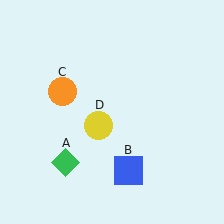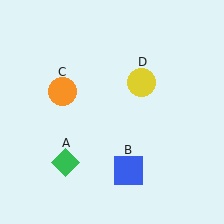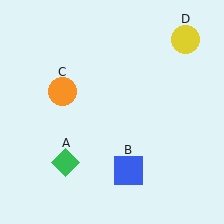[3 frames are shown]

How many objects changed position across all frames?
1 object changed position: yellow circle (object D).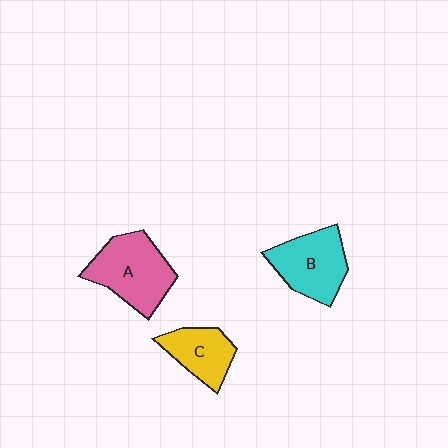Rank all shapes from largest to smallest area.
From largest to smallest: A (pink), B (cyan), C (yellow).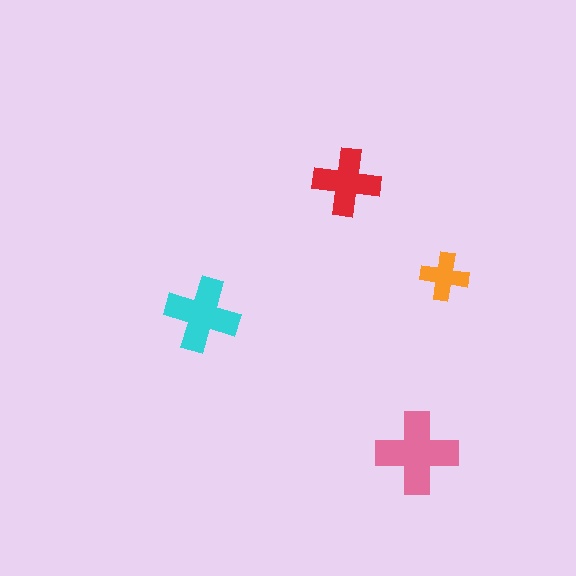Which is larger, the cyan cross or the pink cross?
The pink one.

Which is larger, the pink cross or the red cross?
The pink one.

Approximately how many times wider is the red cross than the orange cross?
About 1.5 times wider.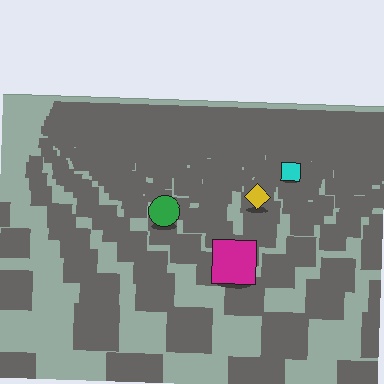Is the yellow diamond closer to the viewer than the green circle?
No. The green circle is closer — you can tell from the texture gradient: the ground texture is coarser near it.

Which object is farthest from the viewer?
The cyan square is farthest from the viewer. It appears smaller and the ground texture around it is denser.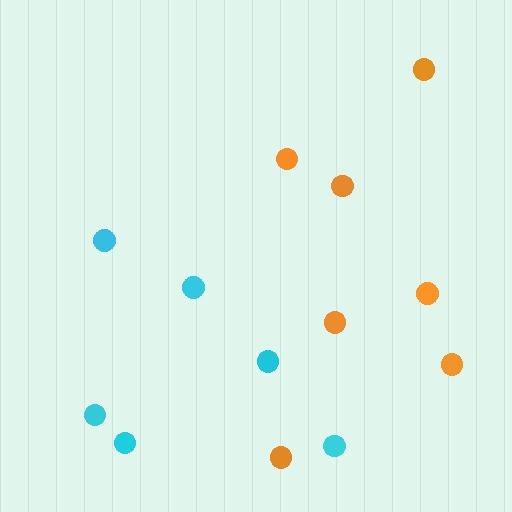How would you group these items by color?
There are 2 groups: one group of cyan circles (6) and one group of orange circles (7).